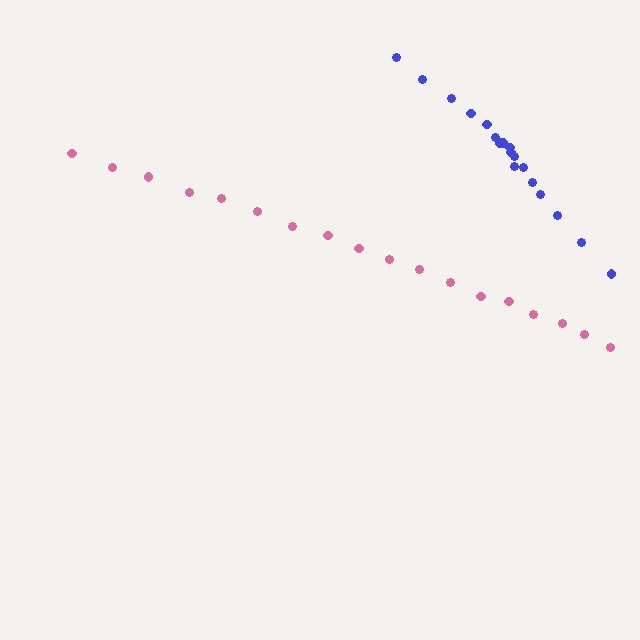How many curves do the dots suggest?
There are 2 distinct paths.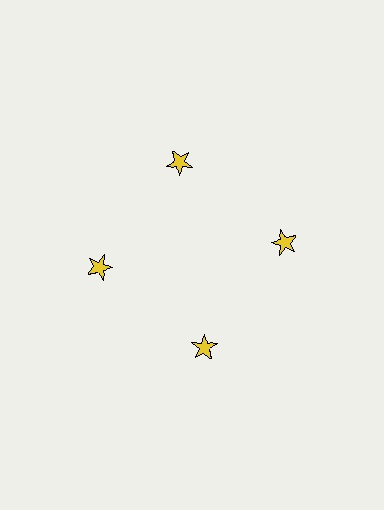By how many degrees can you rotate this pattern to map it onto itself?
The pattern maps onto itself every 90 degrees of rotation.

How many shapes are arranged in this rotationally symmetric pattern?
There are 4 shapes, arranged in 4 groups of 1.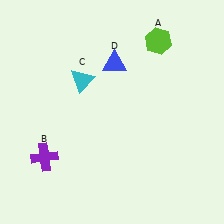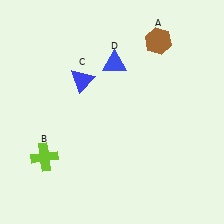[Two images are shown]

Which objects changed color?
A changed from lime to brown. B changed from purple to lime. C changed from cyan to blue.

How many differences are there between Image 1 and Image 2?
There are 3 differences between the two images.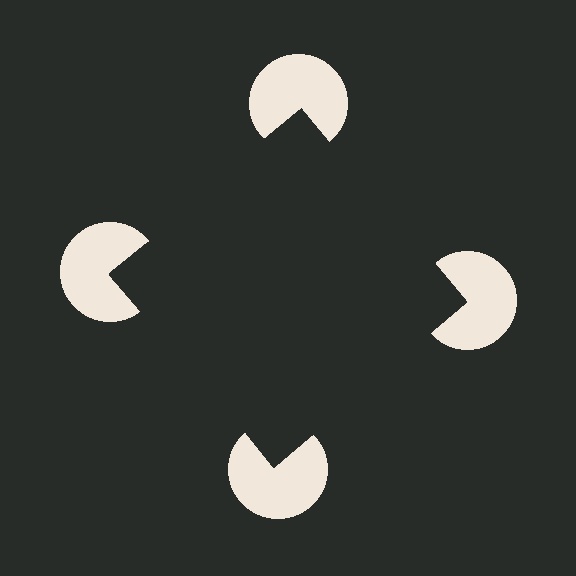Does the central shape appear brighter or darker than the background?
It typically appears slightly darker than the background, even though no actual brightness change is drawn.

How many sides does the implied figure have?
4 sides.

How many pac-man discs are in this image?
There are 4 — one at each vertex of the illusory square.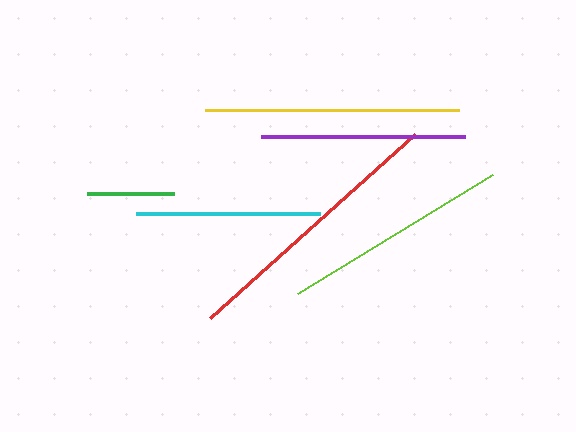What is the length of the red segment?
The red segment is approximately 276 pixels long.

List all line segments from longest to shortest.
From longest to shortest: red, yellow, lime, purple, cyan, green.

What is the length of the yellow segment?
The yellow segment is approximately 254 pixels long.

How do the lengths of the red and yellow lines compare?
The red and yellow lines are approximately the same length.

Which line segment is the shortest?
The green line is the shortest at approximately 87 pixels.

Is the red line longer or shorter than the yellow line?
The red line is longer than the yellow line.